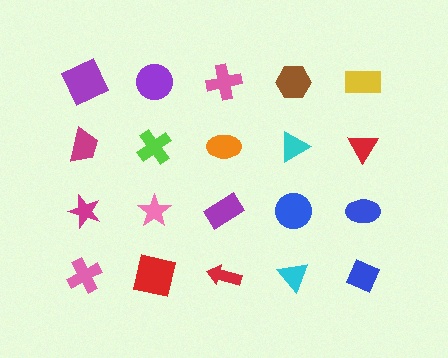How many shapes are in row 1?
5 shapes.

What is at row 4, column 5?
A blue diamond.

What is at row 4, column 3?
A red arrow.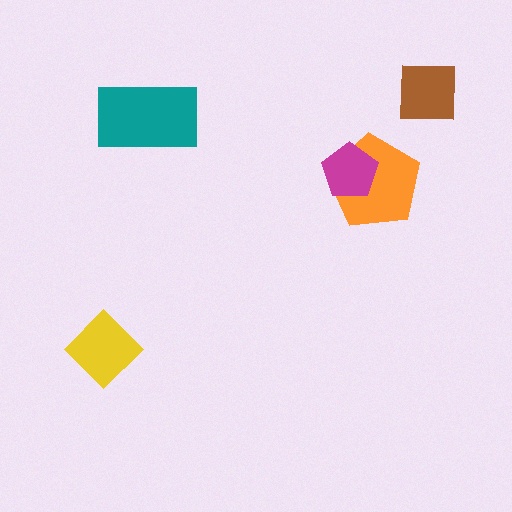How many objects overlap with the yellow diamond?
0 objects overlap with the yellow diamond.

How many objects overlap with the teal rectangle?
0 objects overlap with the teal rectangle.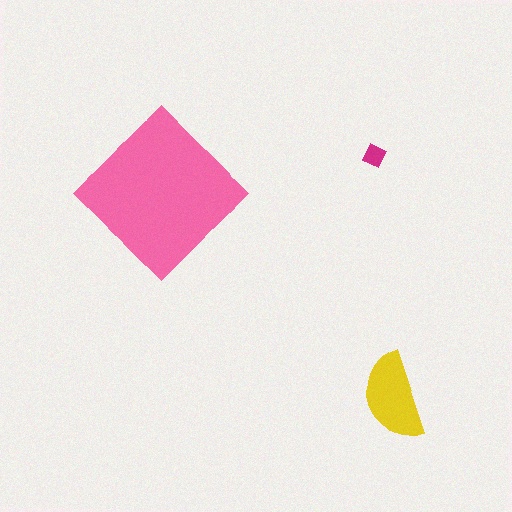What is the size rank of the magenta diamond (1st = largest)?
3rd.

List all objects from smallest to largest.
The magenta diamond, the yellow semicircle, the pink diamond.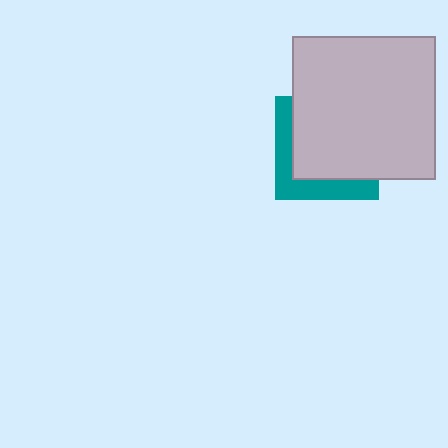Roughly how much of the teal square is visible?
A small part of it is visible (roughly 32%).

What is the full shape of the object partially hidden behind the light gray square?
The partially hidden object is a teal square.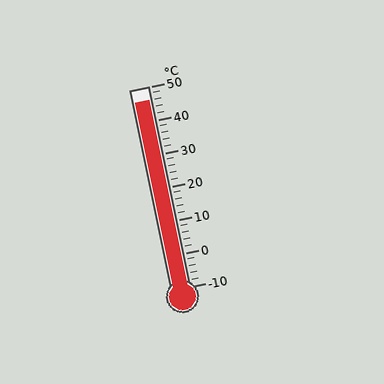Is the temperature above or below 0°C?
The temperature is above 0°C.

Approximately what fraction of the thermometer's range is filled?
The thermometer is filled to approximately 95% of its range.